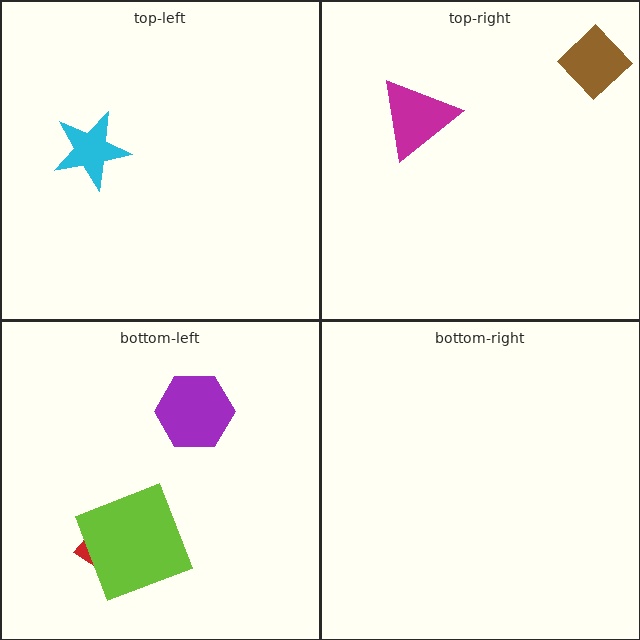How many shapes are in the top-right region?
2.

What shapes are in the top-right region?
The magenta triangle, the brown diamond.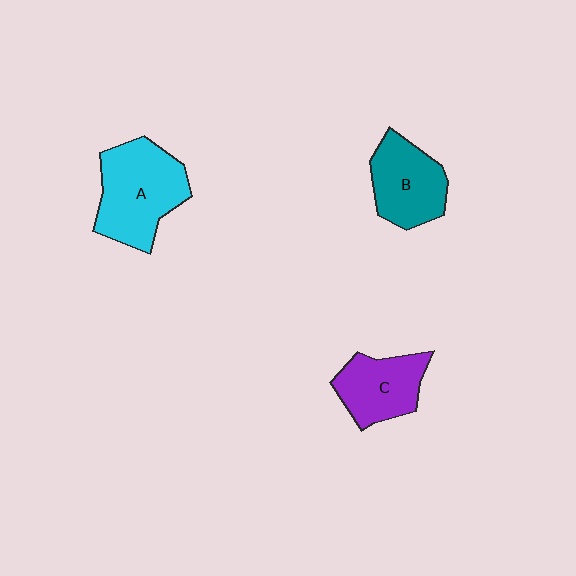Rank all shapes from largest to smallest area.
From largest to smallest: A (cyan), B (teal), C (purple).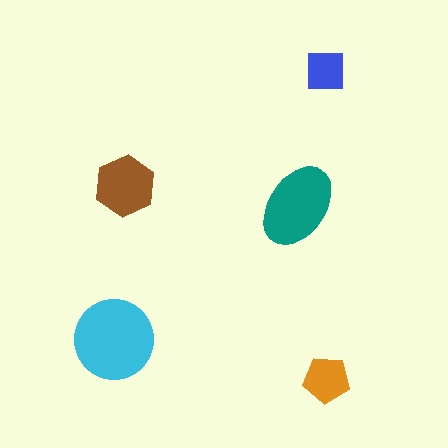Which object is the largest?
The cyan circle.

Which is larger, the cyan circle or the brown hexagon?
The cyan circle.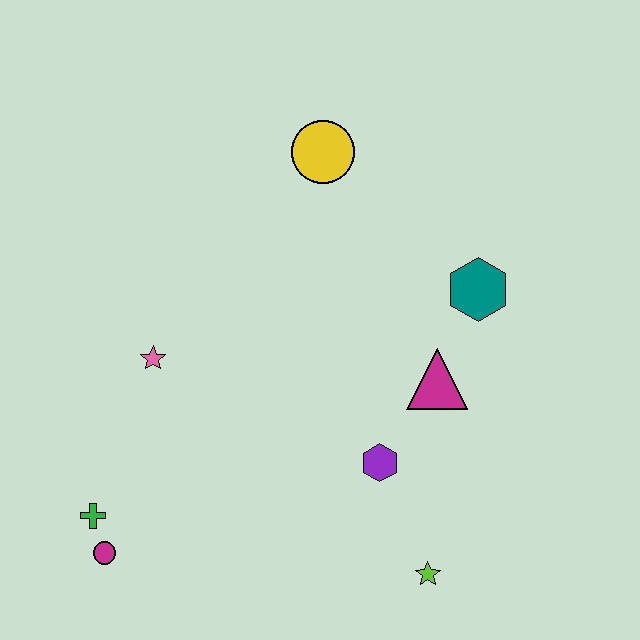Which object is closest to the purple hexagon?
The magenta triangle is closest to the purple hexagon.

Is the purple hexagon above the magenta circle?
Yes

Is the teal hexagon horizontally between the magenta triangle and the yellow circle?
No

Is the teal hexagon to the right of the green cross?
Yes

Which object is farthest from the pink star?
The lime star is farthest from the pink star.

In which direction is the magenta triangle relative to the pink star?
The magenta triangle is to the right of the pink star.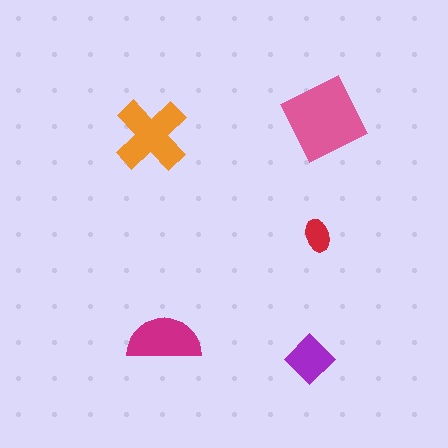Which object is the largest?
The pink square.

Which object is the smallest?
The red ellipse.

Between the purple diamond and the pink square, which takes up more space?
The pink square.